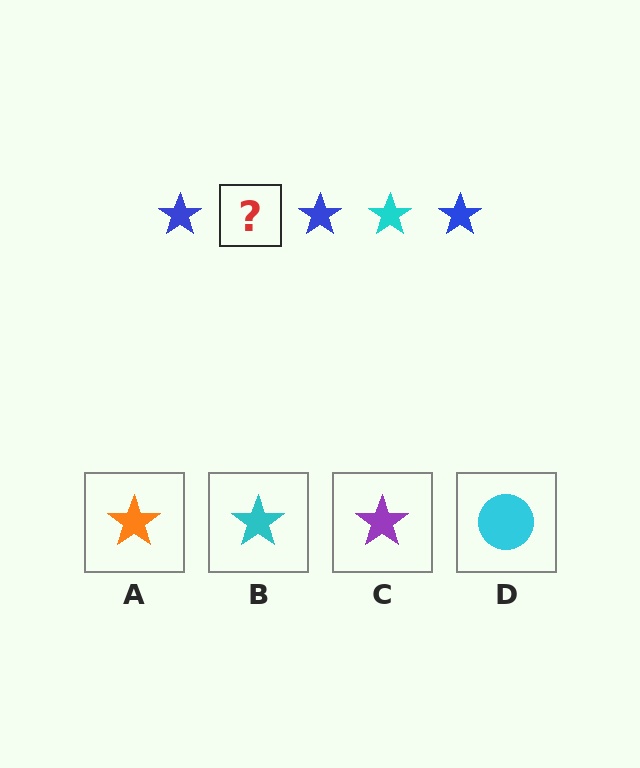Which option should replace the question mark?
Option B.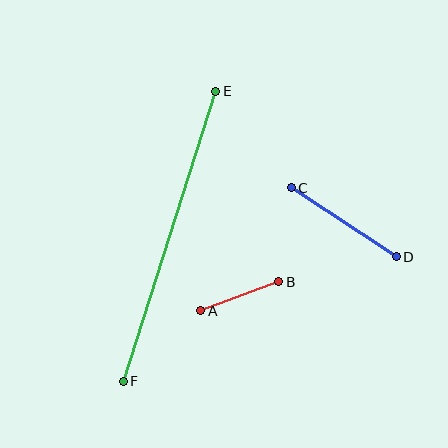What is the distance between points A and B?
The distance is approximately 83 pixels.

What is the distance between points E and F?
The distance is approximately 305 pixels.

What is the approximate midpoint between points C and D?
The midpoint is at approximately (344, 222) pixels.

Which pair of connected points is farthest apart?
Points E and F are farthest apart.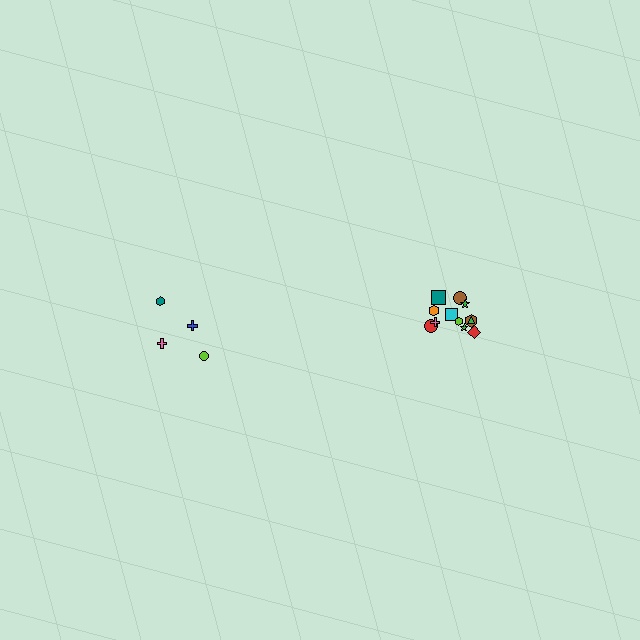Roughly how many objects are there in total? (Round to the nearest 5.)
Roughly 15 objects in total.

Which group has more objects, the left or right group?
The right group.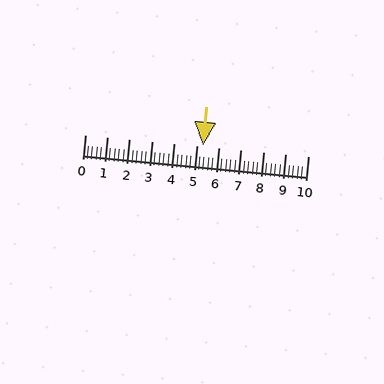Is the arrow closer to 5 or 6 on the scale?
The arrow is closer to 5.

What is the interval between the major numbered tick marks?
The major tick marks are spaced 1 units apart.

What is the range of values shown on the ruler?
The ruler shows values from 0 to 10.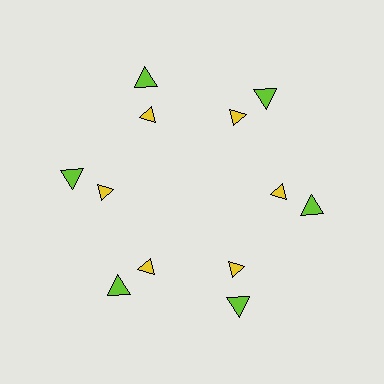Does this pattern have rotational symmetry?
Yes, this pattern has 6-fold rotational symmetry. It looks the same after rotating 60 degrees around the center.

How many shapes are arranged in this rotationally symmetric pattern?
There are 12 shapes, arranged in 6 groups of 2.